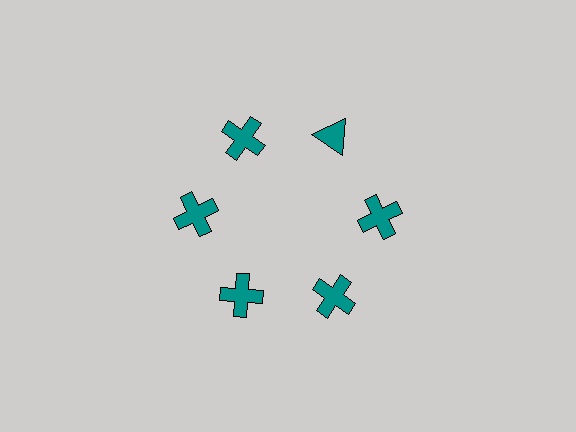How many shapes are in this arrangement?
There are 6 shapes arranged in a ring pattern.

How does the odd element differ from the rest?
It has a different shape: triangle instead of cross.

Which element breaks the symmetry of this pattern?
The teal triangle at roughly the 1 o'clock position breaks the symmetry. All other shapes are teal crosses.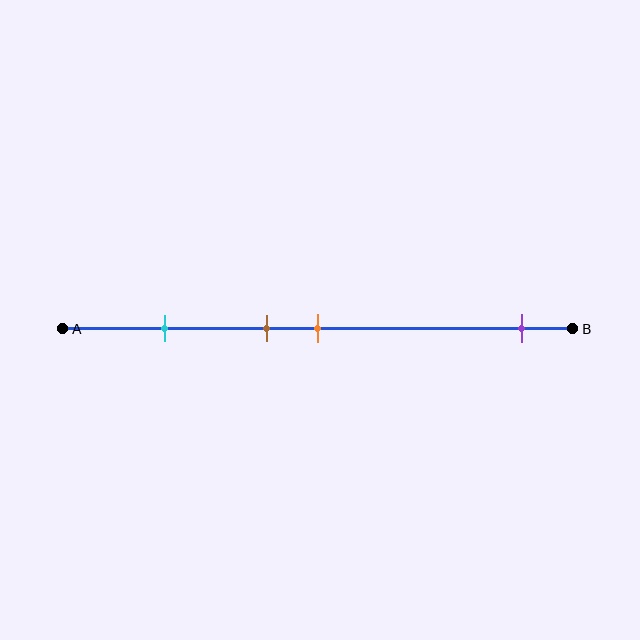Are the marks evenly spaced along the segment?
No, the marks are not evenly spaced.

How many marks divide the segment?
There are 4 marks dividing the segment.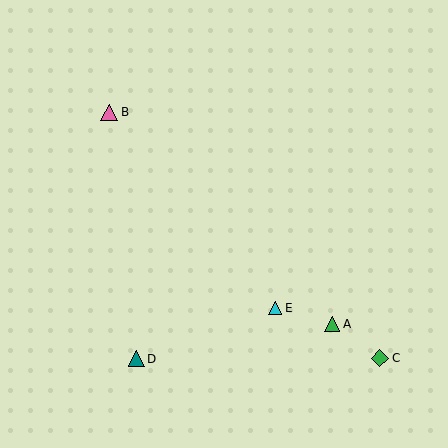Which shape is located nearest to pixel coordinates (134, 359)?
The teal triangle (labeled D) at (136, 359) is nearest to that location.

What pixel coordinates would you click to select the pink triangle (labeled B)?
Click at (109, 113) to select the pink triangle B.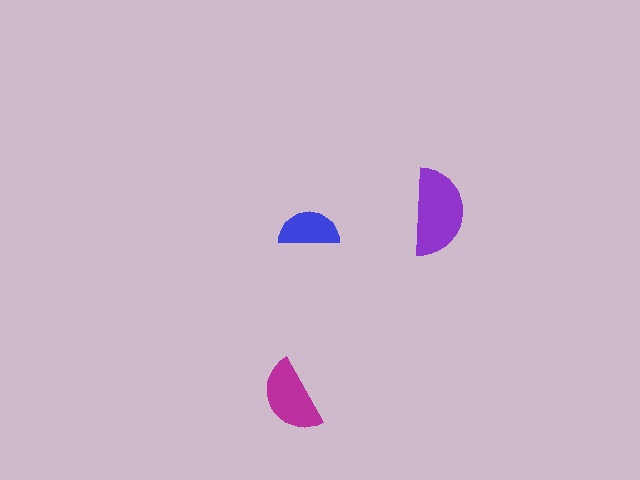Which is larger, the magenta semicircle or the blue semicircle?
The magenta one.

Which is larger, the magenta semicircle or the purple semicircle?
The purple one.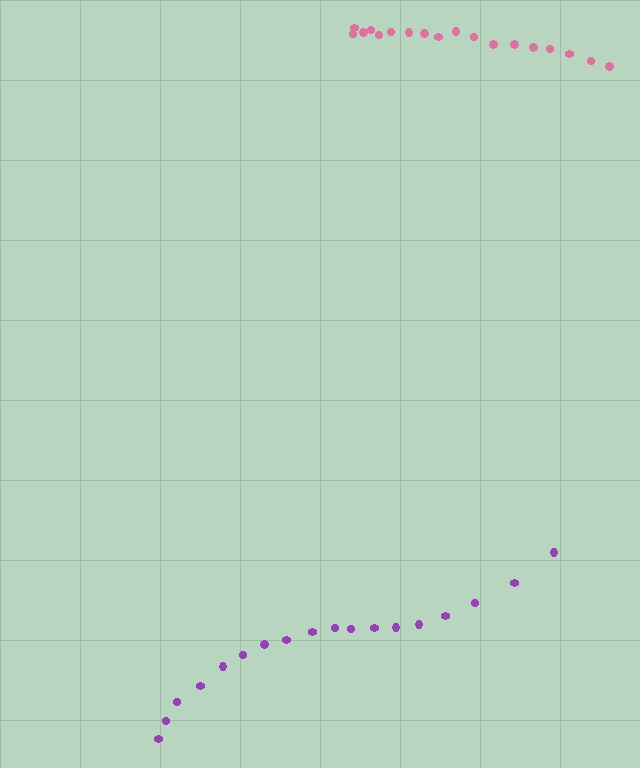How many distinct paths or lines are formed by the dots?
There are 2 distinct paths.